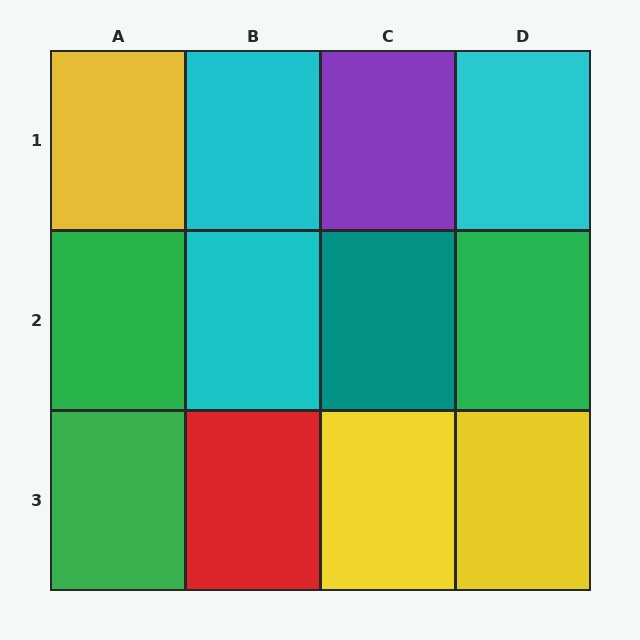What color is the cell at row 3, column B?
Red.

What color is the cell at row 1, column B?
Cyan.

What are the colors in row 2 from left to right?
Green, cyan, teal, green.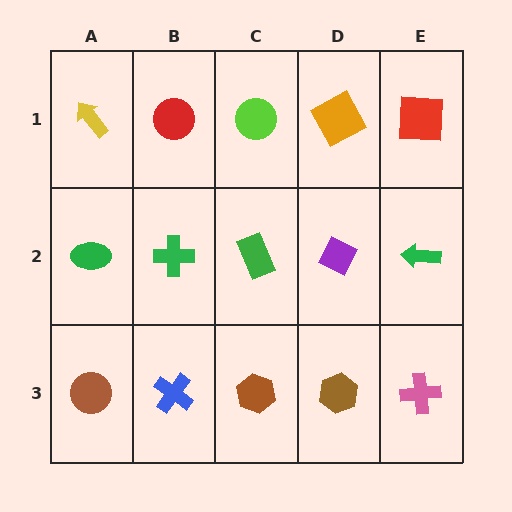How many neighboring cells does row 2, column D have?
4.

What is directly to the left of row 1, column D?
A lime circle.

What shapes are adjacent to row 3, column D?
A purple diamond (row 2, column D), a brown hexagon (row 3, column C), a pink cross (row 3, column E).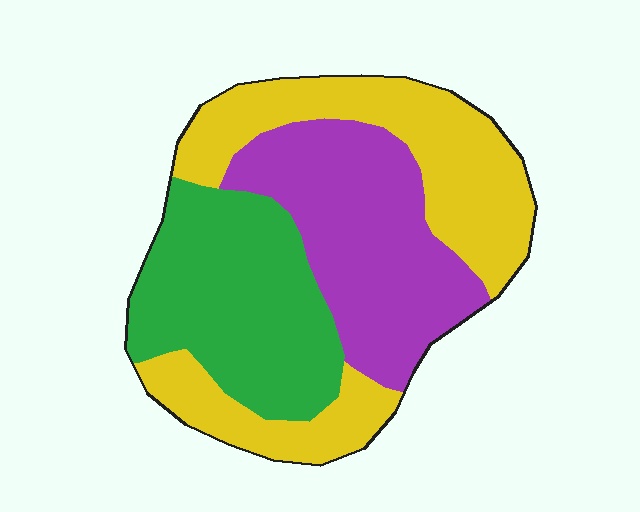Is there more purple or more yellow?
Yellow.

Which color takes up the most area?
Yellow, at roughly 40%.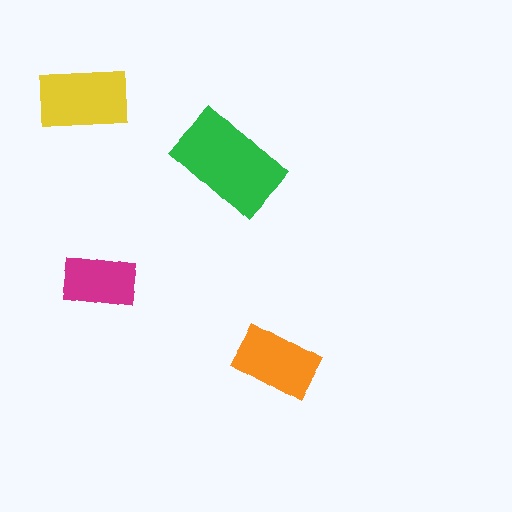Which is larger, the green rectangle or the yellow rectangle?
The green one.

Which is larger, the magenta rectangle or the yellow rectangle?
The yellow one.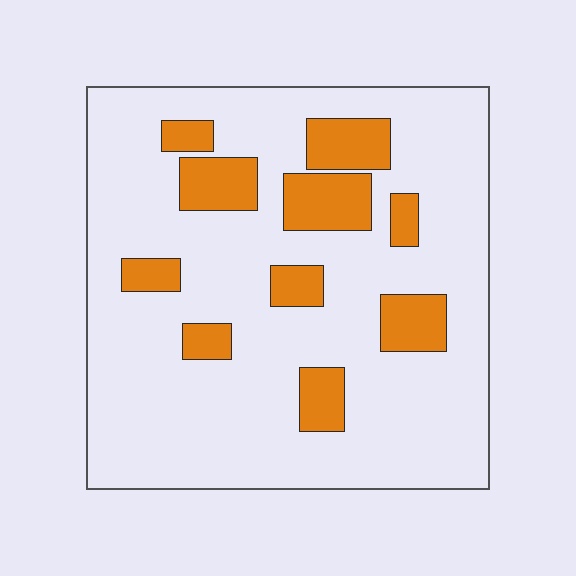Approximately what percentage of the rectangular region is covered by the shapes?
Approximately 20%.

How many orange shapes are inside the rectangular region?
10.